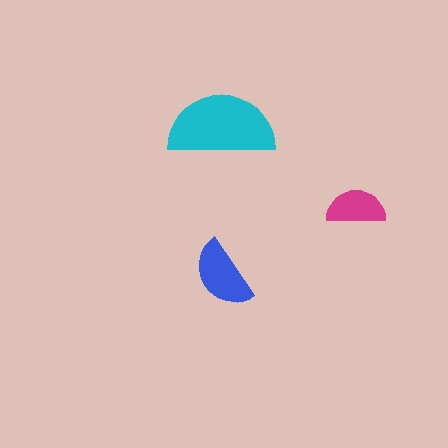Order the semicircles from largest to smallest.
the cyan one, the blue one, the magenta one.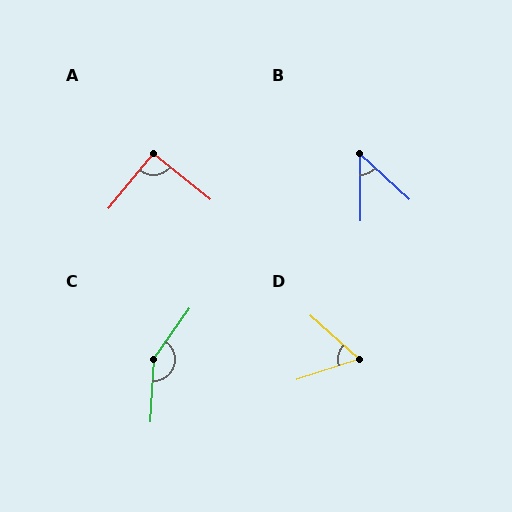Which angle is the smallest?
B, at approximately 47 degrees.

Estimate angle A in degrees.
Approximately 90 degrees.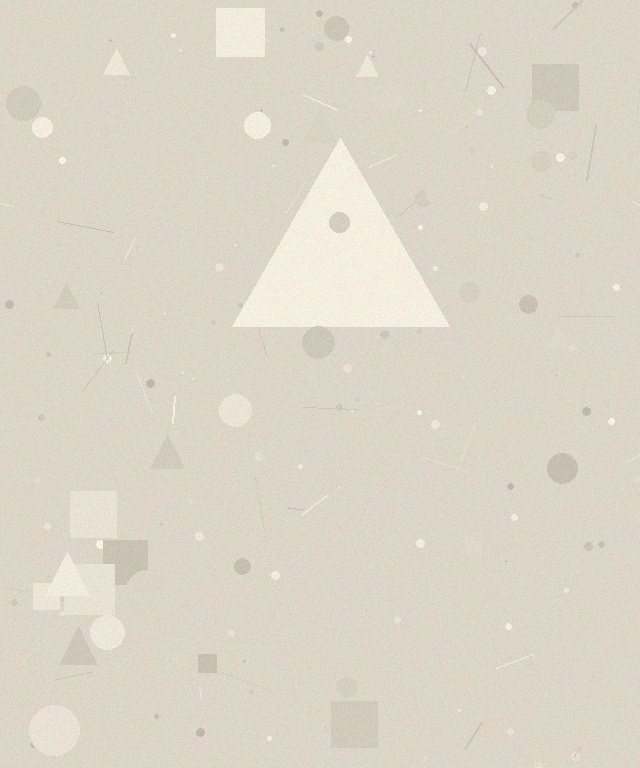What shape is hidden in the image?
A triangle is hidden in the image.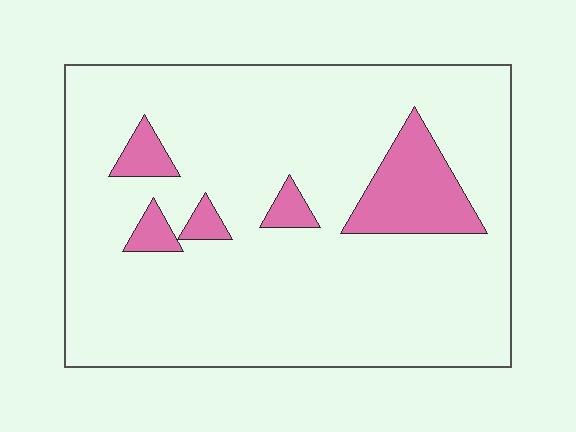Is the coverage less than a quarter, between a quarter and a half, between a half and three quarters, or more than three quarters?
Less than a quarter.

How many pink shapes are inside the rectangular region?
5.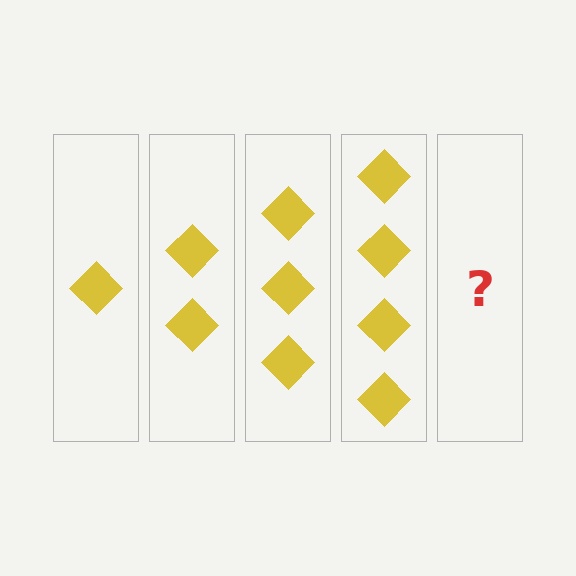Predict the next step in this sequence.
The next step is 5 diamonds.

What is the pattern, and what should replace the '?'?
The pattern is that each step adds one more diamond. The '?' should be 5 diamonds.